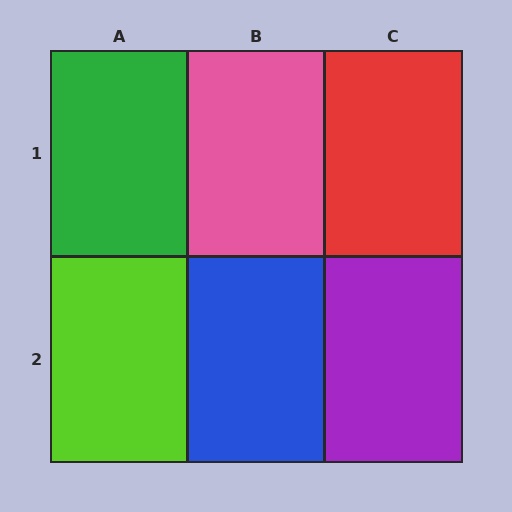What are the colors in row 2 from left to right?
Lime, blue, purple.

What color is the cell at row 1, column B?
Pink.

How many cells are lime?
1 cell is lime.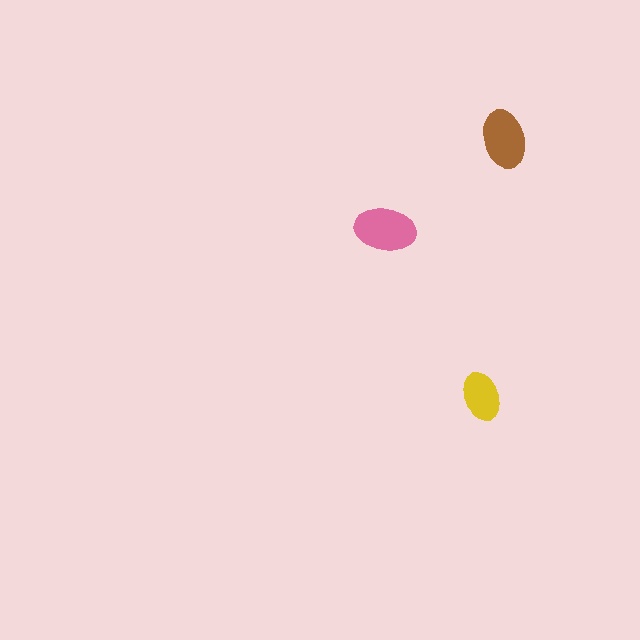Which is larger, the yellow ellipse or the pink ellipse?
The pink one.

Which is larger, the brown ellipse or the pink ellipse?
The pink one.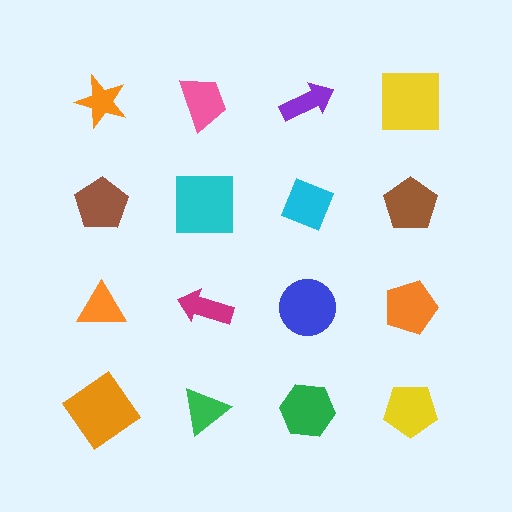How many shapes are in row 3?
4 shapes.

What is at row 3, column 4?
An orange pentagon.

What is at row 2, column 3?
A cyan diamond.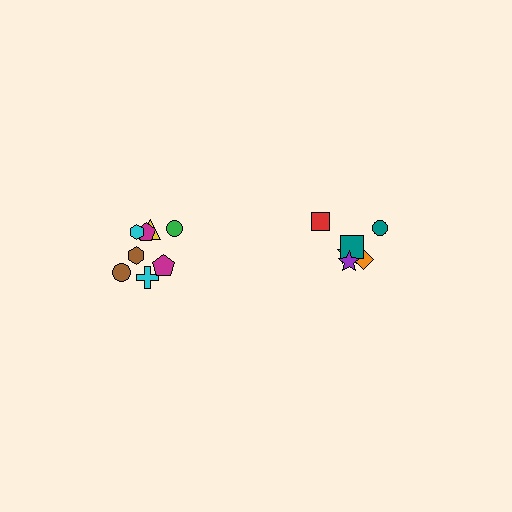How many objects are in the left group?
There are 8 objects.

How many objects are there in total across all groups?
There are 14 objects.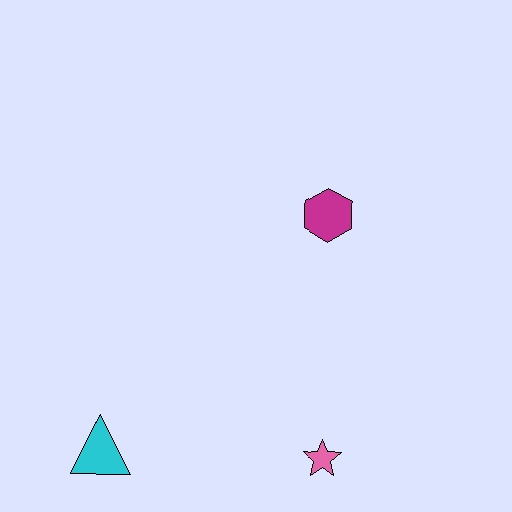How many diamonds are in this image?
There are no diamonds.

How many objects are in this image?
There are 3 objects.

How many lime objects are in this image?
There are no lime objects.